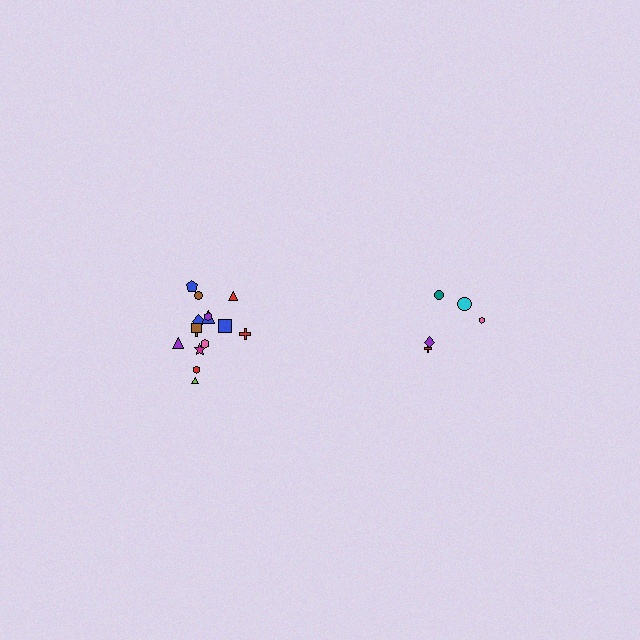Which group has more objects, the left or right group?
The left group.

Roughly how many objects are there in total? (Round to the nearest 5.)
Roughly 20 objects in total.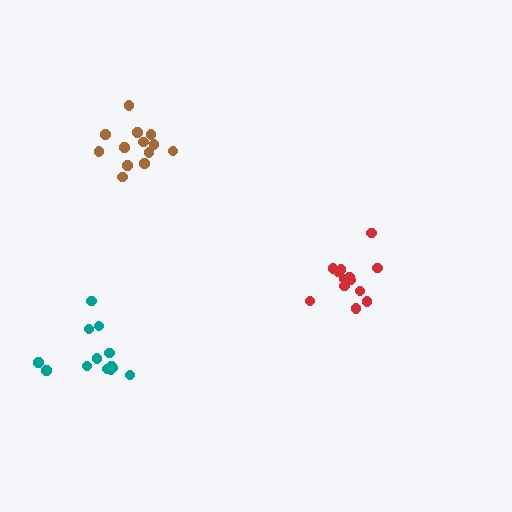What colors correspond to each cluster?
The clusters are colored: red, brown, teal.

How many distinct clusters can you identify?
There are 3 distinct clusters.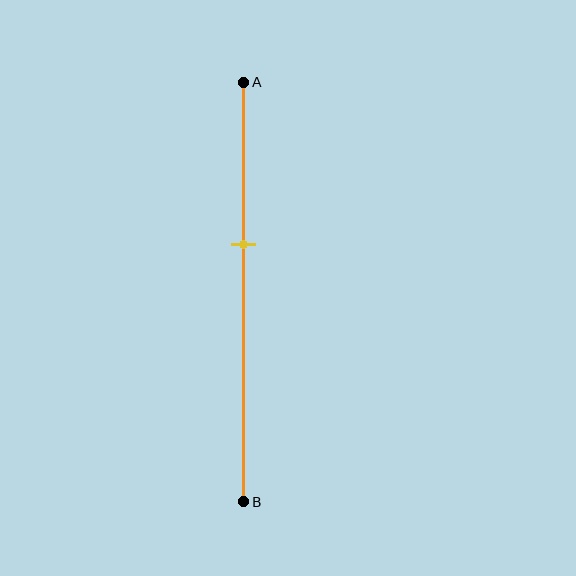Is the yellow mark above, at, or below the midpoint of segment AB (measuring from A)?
The yellow mark is above the midpoint of segment AB.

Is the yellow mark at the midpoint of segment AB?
No, the mark is at about 40% from A, not at the 50% midpoint.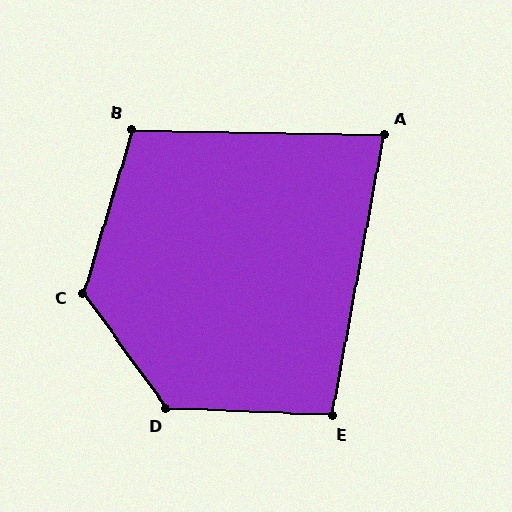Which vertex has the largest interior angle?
D, at approximately 128 degrees.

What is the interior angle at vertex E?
Approximately 98 degrees (obtuse).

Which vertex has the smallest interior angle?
A, at approximately 81 degrees.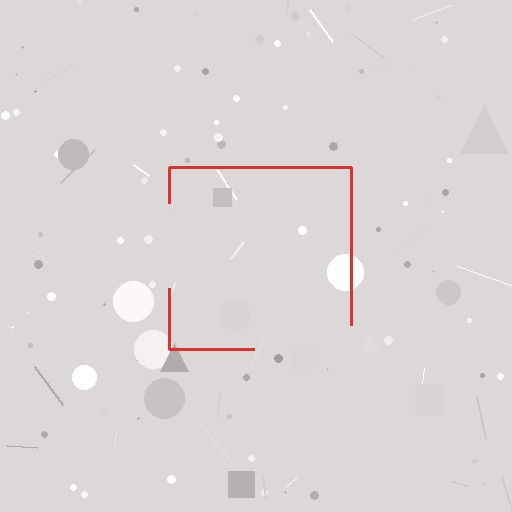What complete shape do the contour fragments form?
The contour fragments form a square.